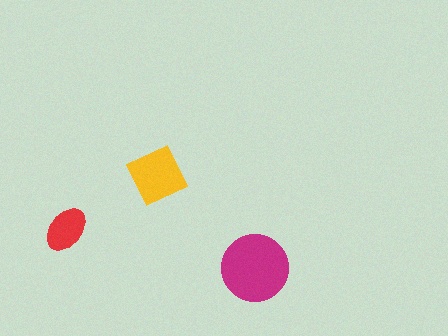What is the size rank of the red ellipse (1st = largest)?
3rd.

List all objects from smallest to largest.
The red ellipse, the yellow diamond, the magenta circle.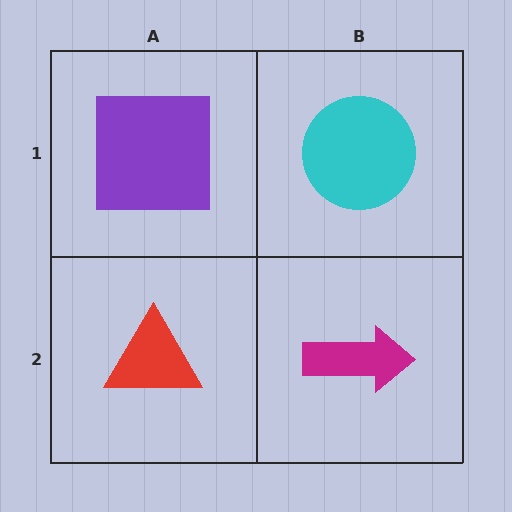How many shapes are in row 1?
2 shapes.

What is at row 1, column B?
A cyan circle.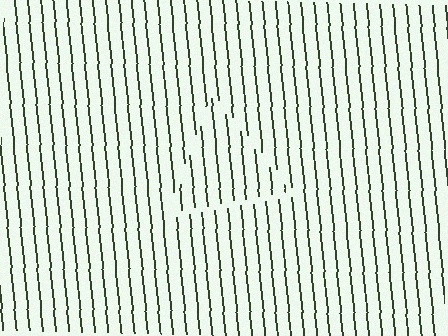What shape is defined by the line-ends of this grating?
An illusory triangle. The interior of the shape contains the same grating, shifted by half a period — the contour is defined by the phase discontinuity where line-ends from the inner and outer gratings abut.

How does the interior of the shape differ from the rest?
The interior of the shape contains the same grating, shifted by half a period — the contour is defined by the phase discontinuity where line-ends from the inner and outer gratings abut.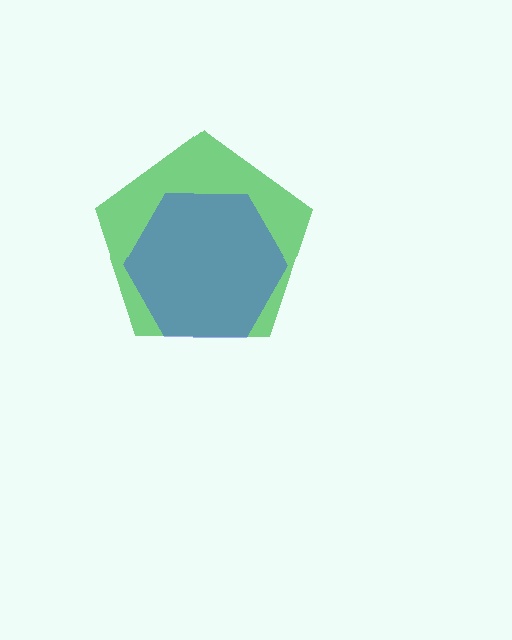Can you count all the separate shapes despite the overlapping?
Yes, there are 2 separate shapes.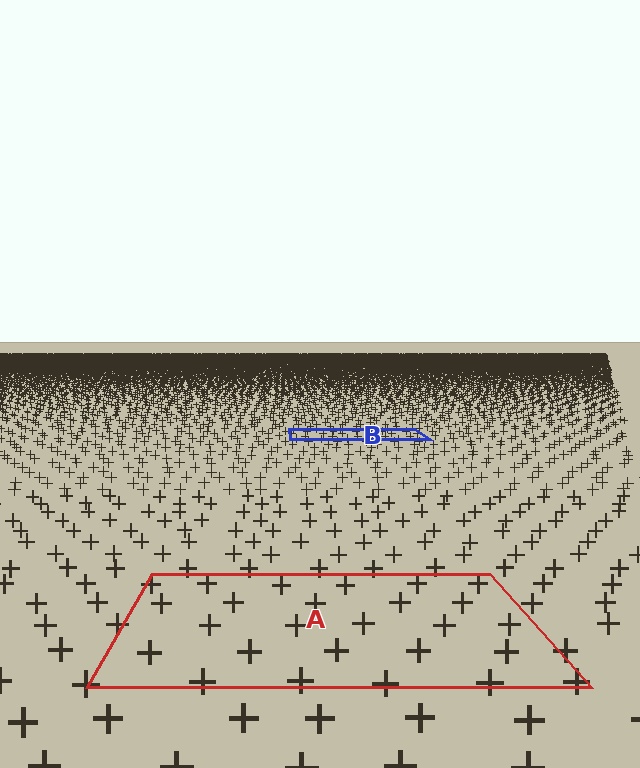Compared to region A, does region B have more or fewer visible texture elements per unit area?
Region B has more texture elements per unit area — they are packed more densely because it is farther away.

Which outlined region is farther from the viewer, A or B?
Region B is farther from the viewer — the texture elements inside it appear smaller and more densely packed.